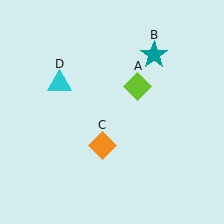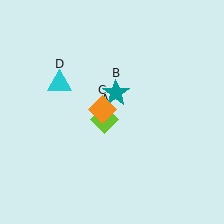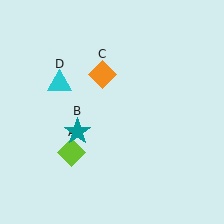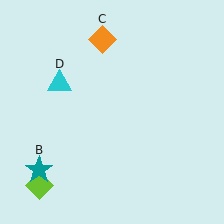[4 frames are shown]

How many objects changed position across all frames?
3 objects changed position: lime diamond (object A), teal star (object B), orange diamond (object C).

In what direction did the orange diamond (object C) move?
The orange diamond (object C) moved up.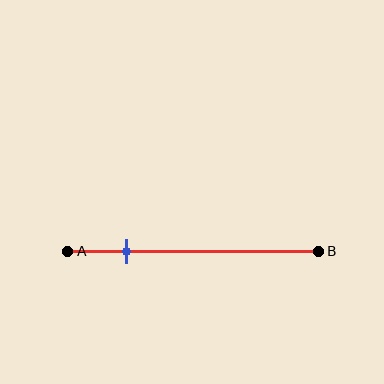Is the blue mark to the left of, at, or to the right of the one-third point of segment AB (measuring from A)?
The blue mark is to the left of the one-third point of segment AB.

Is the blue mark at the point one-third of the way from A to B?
No, the mark is at about 25% from A, not at the 33% one-third point.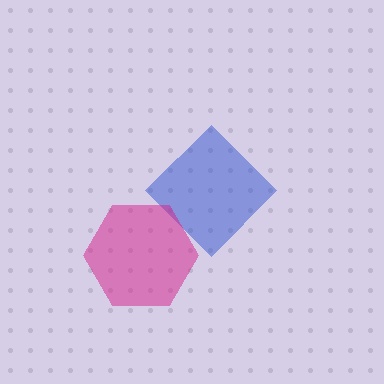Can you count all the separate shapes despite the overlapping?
Yes, there are 2 separate shapes.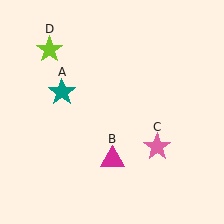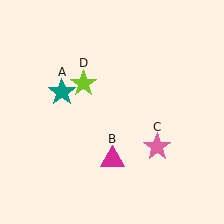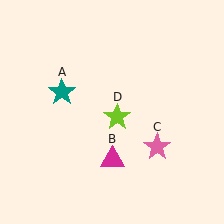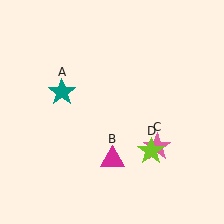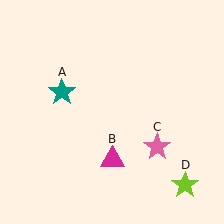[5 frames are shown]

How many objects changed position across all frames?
1 object changed position: lime star (object D).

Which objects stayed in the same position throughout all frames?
Teal star (object A) and magenta triangle (object B) and pink star (object C) remained stationary.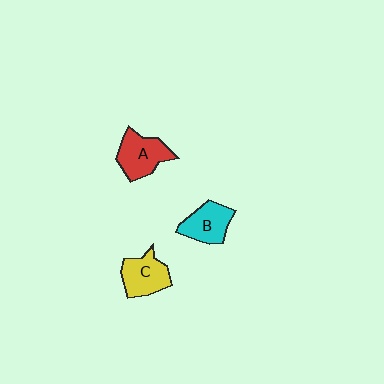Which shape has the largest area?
Shape A (red).